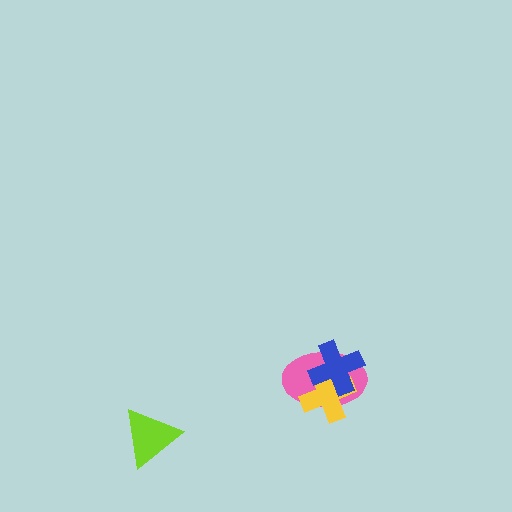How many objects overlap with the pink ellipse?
2 objects overlap with the pink ellipse.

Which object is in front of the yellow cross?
The blue cross is in front of the yellow cross.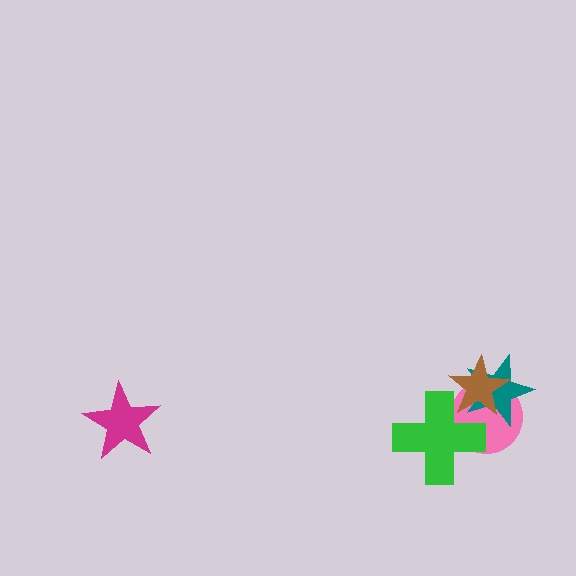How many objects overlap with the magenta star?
0 objects overlap with the magenta star.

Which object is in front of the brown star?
The green cross is in front of the brown star.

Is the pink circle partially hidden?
Yes, it is partially covered by another shape.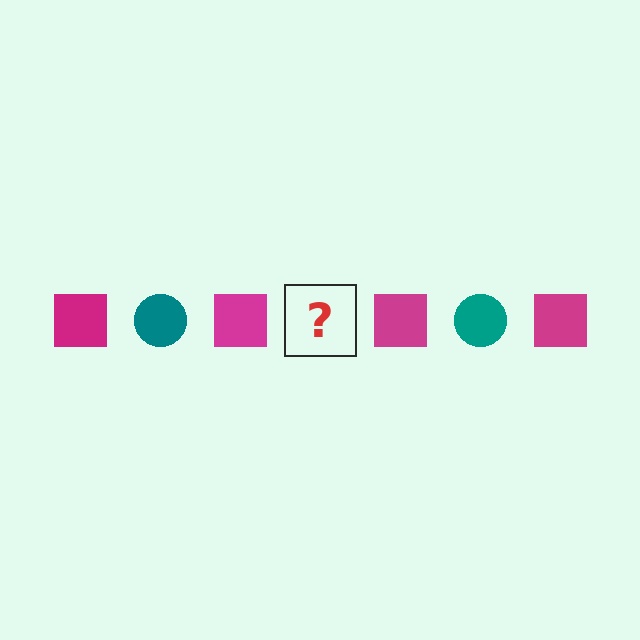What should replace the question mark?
The question mark should be replaced with a teal circle.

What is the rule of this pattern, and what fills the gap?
The rule is that the pattern alternates between magenta square and teal circle. The gap should be filled with a teal circle.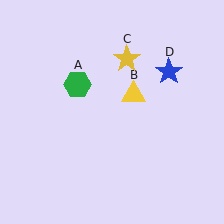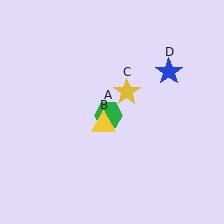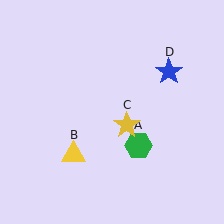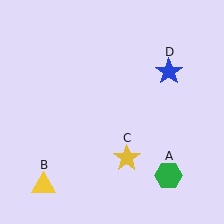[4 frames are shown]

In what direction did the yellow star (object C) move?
The yellow star (object C) moved down.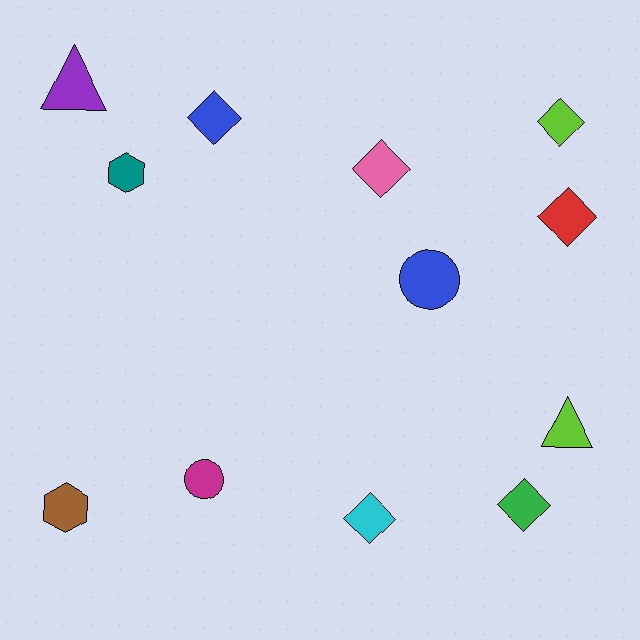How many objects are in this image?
There are 12 objects.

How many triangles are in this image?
There are 2 triangles.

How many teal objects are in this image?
There is 1 teal object.